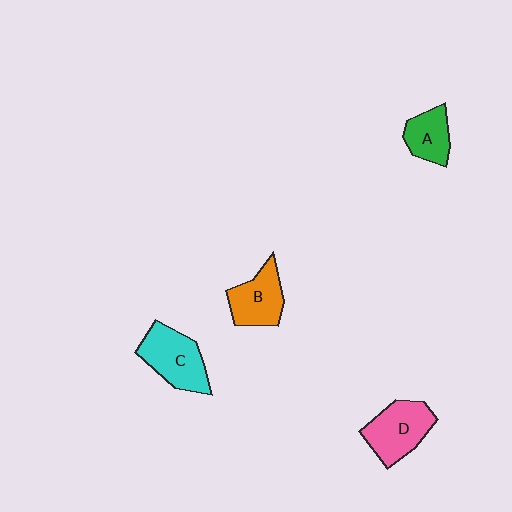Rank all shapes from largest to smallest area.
From largest to smallest: C (cyan), D (pink), B (orange), A (green).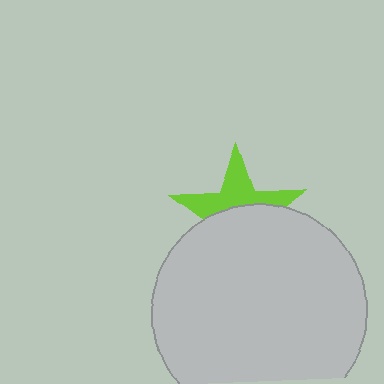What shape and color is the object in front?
The object in front is a light gray circle.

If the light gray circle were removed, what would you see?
You would see the complete lime star.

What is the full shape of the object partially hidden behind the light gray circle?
The partially hidden object is a lime star.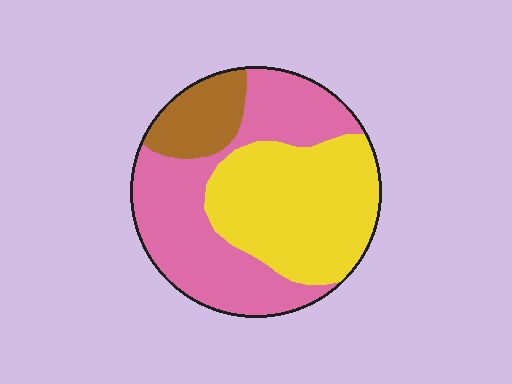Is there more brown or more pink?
Pink.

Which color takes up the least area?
Brown, at roughly 15%.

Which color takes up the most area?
Pink, at roughly 45%.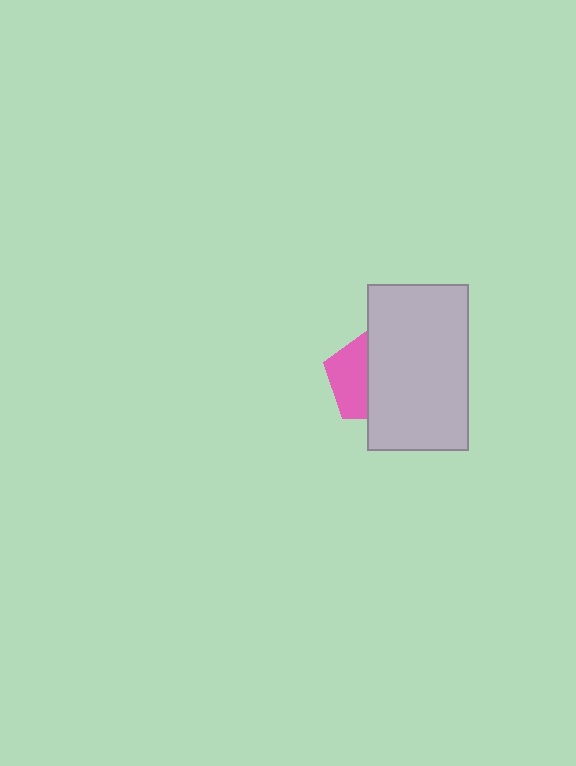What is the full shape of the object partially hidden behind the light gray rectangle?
The partially hidden object is a pink pentagon.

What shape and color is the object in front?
The object in front is a light gray rectangle.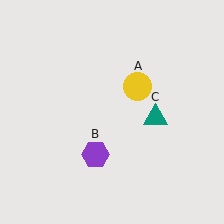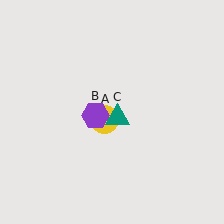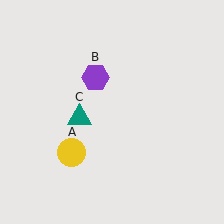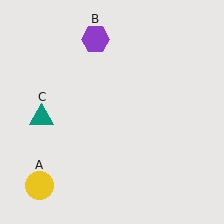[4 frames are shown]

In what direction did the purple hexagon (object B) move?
The purple hexagon (object B) moved up.